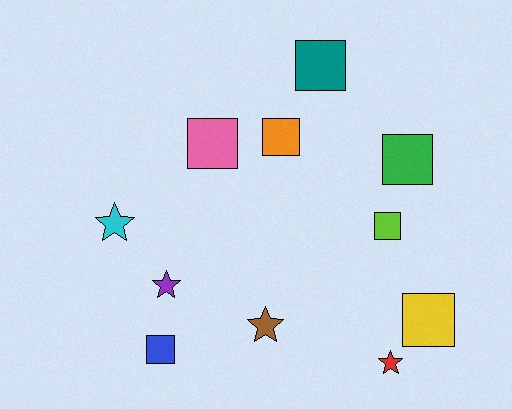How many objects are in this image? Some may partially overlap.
There are 11 objects.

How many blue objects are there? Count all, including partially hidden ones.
There is 1 blue object.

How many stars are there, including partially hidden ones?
There are 4 stars.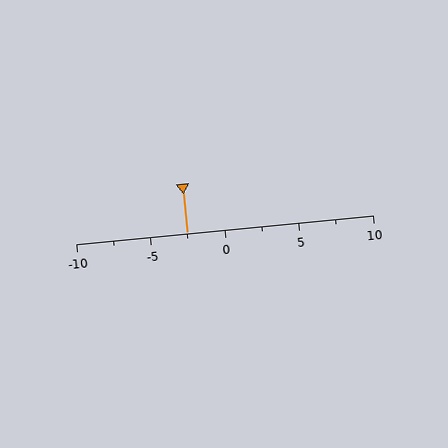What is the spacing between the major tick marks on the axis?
The major ticks are spaced 5 apart.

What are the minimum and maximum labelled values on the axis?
The axis runs from -10 to 10.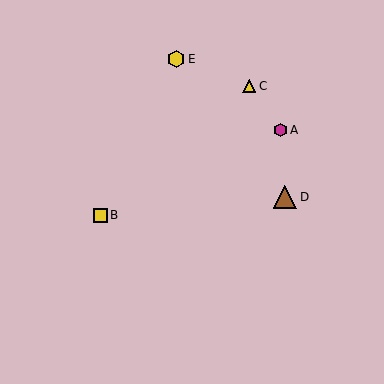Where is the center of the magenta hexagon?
The center of the magenta hexagon is at (281, 130).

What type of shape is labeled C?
Shape C is a yellow triangle.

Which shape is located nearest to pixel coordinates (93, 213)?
The yellow square (labeled B) at (100, 215) is nearest to that location.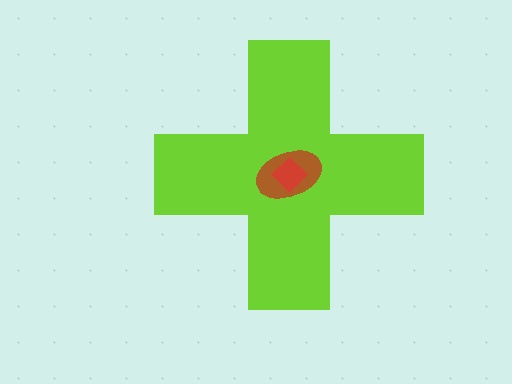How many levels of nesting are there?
3.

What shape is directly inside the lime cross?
The brown ellipse.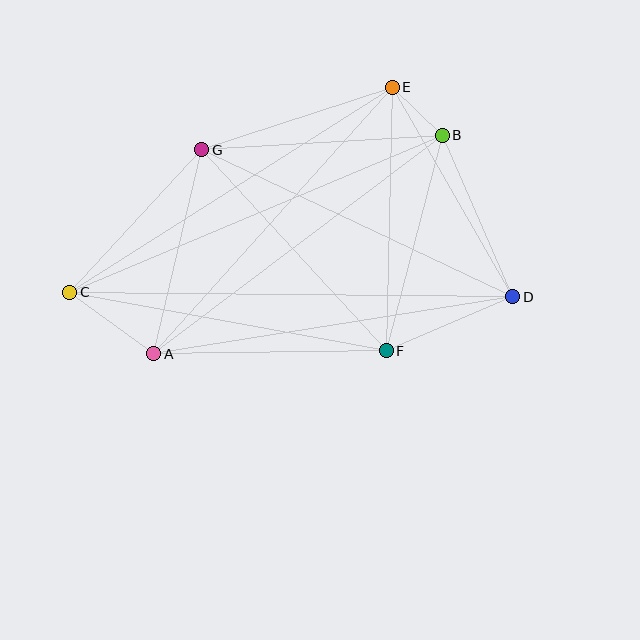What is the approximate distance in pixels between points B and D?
The distance between B and D is approximately 176 pixels.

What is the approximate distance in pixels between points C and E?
The distance between C and E is approximately 382 pixels.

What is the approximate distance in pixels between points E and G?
The distance between E and G is approximately 201 pixels.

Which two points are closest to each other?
Points B and E are closest to each other.